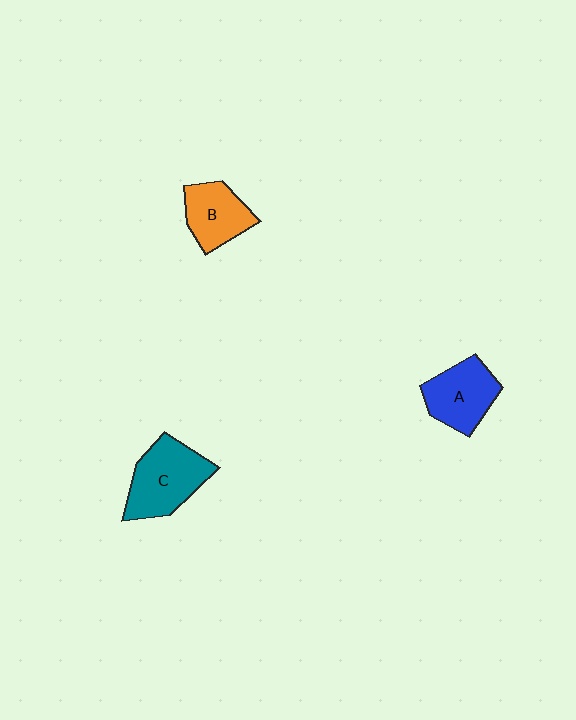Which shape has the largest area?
Shape C (teal).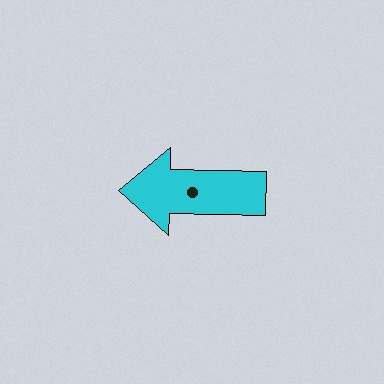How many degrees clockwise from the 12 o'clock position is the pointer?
Approximately 271 degrees.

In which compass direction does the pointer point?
West.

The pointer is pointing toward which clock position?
Roughly 9 o'clock.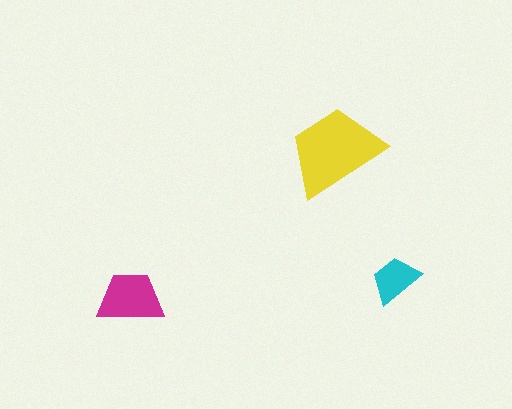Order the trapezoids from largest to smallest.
the yellow one, the magenta one, the cyan one.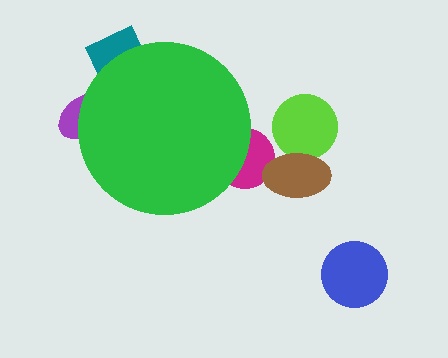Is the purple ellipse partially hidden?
Yes, the purple ellipse is partially hidden behind the green circle.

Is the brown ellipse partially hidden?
No, the brown ellipse is fully visible.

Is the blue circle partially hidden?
No, the blue circle is fully visible.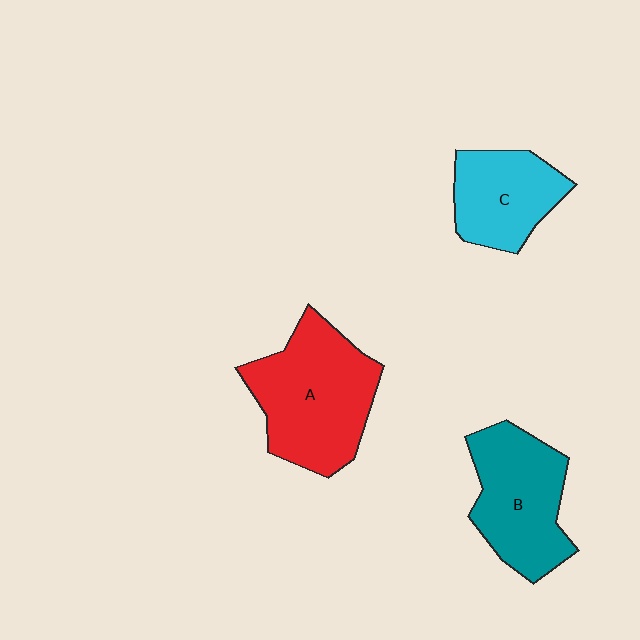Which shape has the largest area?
Shape A (red).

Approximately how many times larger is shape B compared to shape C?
Approximately 1.3 times.